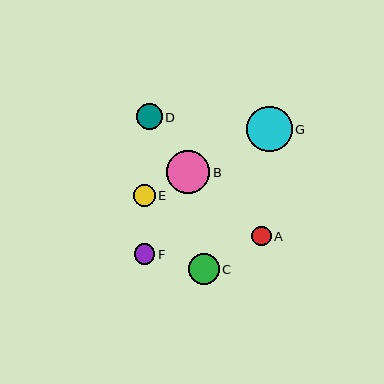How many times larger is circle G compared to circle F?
Circle G is approximately 2.3 times the size of circle F.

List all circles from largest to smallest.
From largest to smallest: G, B, C, D, E, F, A.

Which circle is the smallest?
Circle A is the smallest with a size of approximately 19 pixels.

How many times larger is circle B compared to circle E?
Circle B is approximately 2.0 times the size of circle E.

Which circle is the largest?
Circle G is the largest with a size of approximately 45 pixels.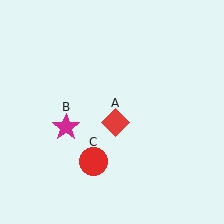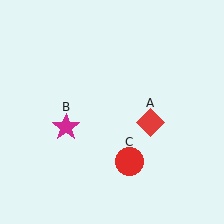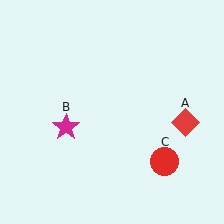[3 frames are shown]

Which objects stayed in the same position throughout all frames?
Magenta star (object B) remained stationary.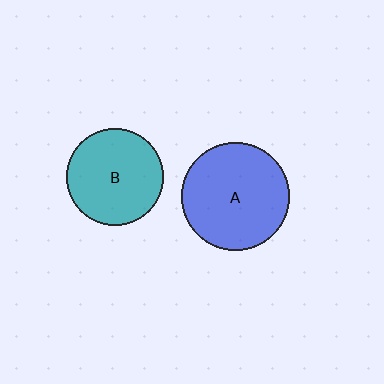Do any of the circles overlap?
No, none of the circles overlap.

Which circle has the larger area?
Circle A (blue).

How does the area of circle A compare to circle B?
Approximately 1.3 times.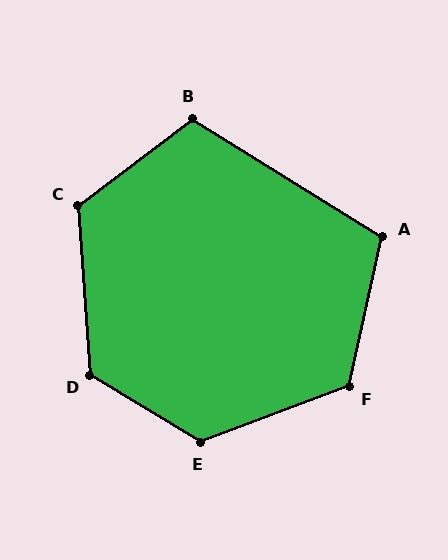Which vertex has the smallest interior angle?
A, at approximately 109 degrees.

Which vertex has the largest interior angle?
E, at approximately 128 degrees.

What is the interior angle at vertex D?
Approximately 126 degrees (obtuse).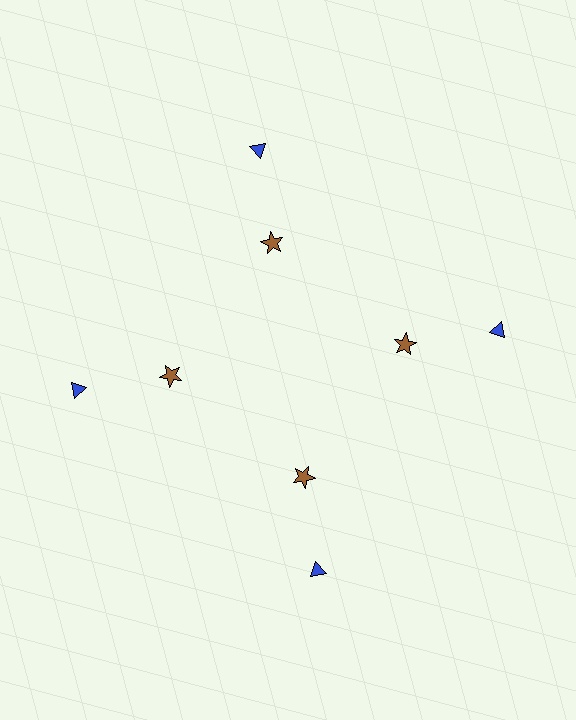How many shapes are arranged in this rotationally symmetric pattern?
There are 8 shapes, arranged in 4 groups of 2.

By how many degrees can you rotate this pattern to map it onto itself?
The pattern maps onto itself every 90 degrees of rotation.